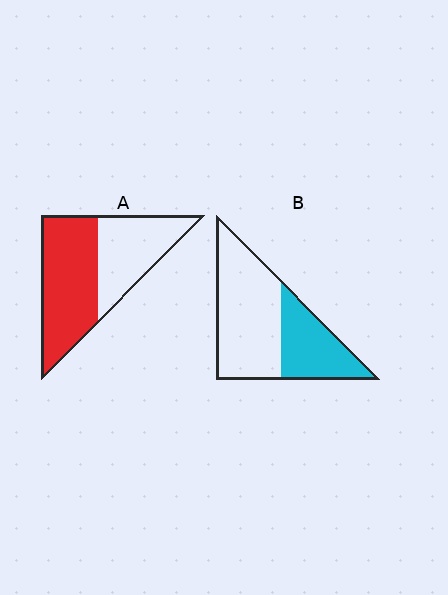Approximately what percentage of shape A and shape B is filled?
A is approximately 55% and B is approximately 35%.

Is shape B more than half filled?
No.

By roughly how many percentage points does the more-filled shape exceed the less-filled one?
By roughly 20 percentage points (A over B).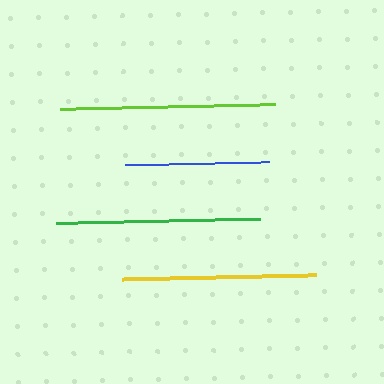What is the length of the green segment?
The green segment is approximately 204 pixels long.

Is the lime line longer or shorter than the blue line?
The lime line is longer than the blue line.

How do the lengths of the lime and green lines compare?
The lime and green lines are approximately the same length.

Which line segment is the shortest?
The blue line is the shortest at approximately 144 pixels.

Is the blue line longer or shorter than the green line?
The green line is longer than the blue line.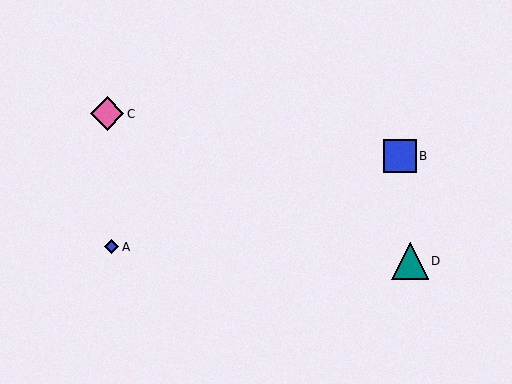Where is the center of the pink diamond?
The center of the pink diamond is at (107, 114).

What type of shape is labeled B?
Shape B is a blue square.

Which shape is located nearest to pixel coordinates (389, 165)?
The blue square (labeled B) at (400, 156) is nearest to that location.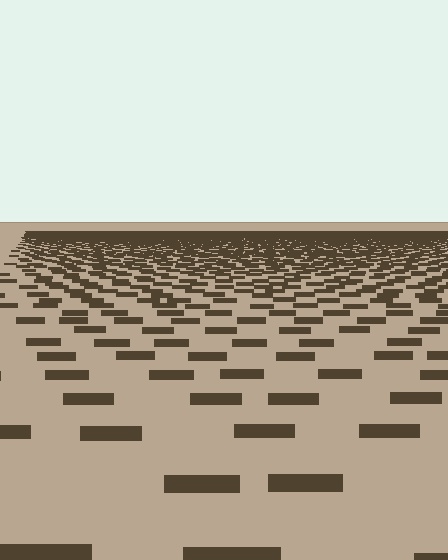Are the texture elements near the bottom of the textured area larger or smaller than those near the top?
Larger. Near the bottom, elements are closer to the viewer and appear at a bigger on-screen size.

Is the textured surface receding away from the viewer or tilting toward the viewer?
The surface is receding away from the viewer. Texture elements get smaller and denser toward the top.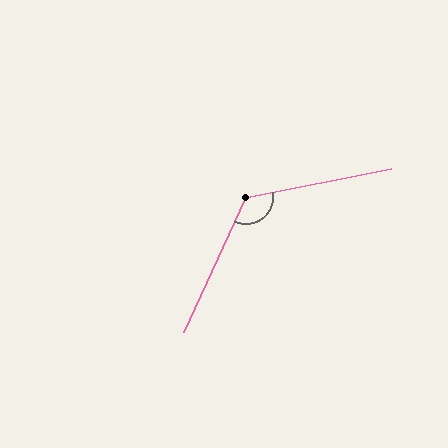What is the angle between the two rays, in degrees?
Approximately 126 degrees.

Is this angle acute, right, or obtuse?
It is obtuse.